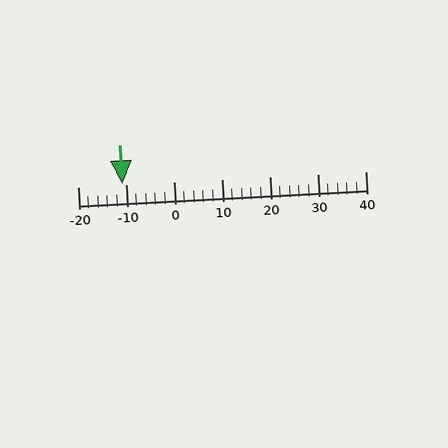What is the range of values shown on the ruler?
The ruler shows values from -20 to 40.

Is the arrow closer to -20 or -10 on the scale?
The arrow is closer to -10.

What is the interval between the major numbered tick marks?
The major tick marks are spaced 10 units apart.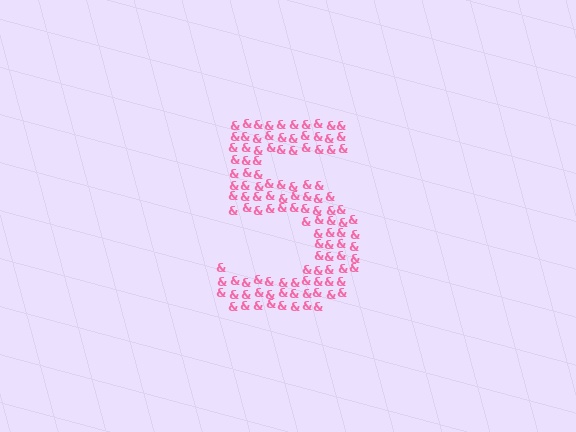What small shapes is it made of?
It is made of small ampersands.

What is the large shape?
The large shape is the digit 5.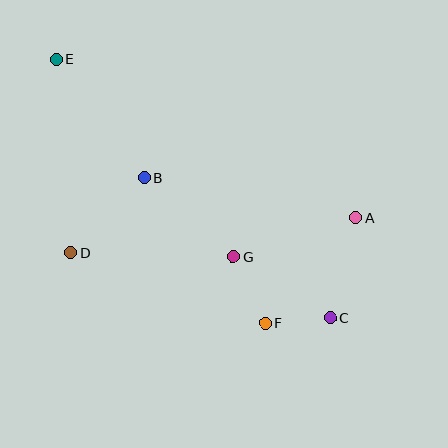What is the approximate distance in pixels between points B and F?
The distance between B and F is approximately 189 pixels.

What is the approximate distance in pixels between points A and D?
The distance between A and D is approximately 288 pixels.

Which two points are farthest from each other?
Points C and E are farthest from each other.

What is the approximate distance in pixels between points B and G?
The distance between B and G is approximately 120 pixels.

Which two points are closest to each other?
Points C and F are closest to each other.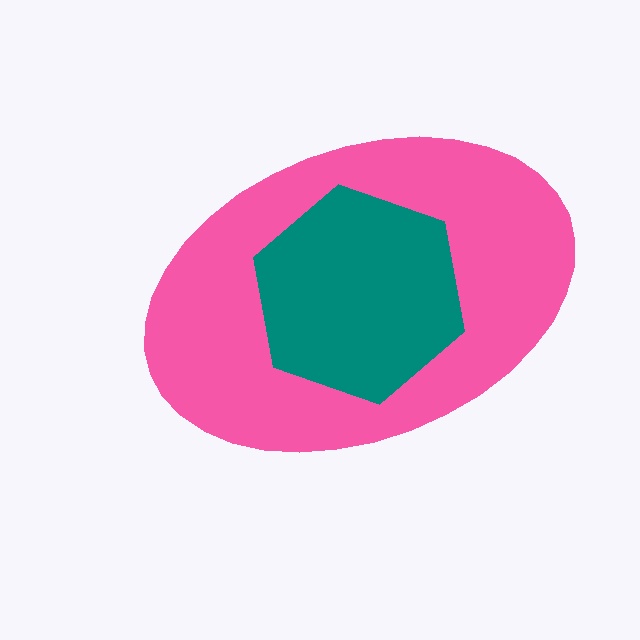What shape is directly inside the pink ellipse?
The teal hexagon.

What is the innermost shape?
The teal hexagon.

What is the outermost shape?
The pink ellipse.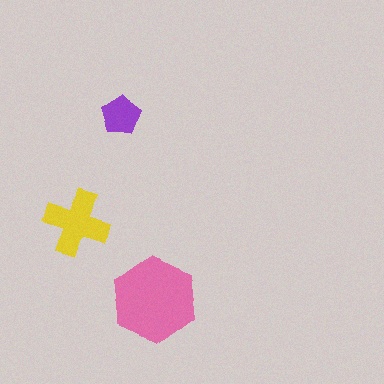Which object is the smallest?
The purple pentagon.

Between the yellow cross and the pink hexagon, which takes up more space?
The pink hexagon.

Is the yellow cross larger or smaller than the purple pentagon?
Larger.